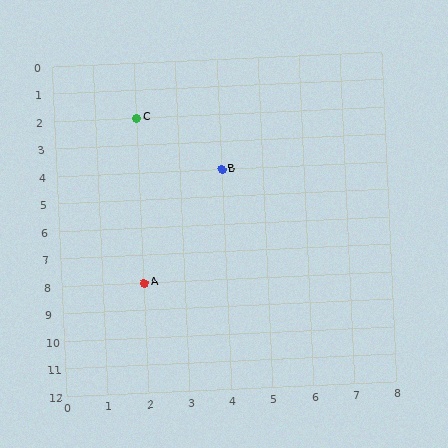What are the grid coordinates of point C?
Point C is at grid coordinates (2, 2).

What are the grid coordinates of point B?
Point B is at grid coordinates (4, 4).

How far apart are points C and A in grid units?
Points C and A are 6 rows apart.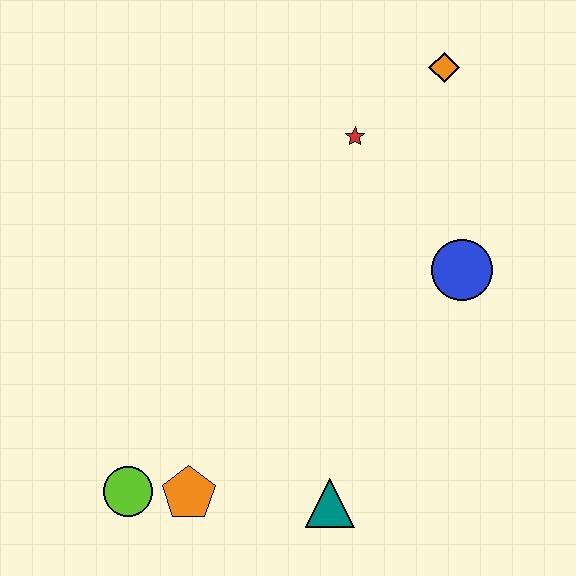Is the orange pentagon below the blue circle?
Yes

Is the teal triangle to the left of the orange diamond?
Yes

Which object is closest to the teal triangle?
The orange pentagon is closest to the teal triangle.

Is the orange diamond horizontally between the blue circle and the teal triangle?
Yes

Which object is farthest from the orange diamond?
The lime circle is farthest from the orange diamond.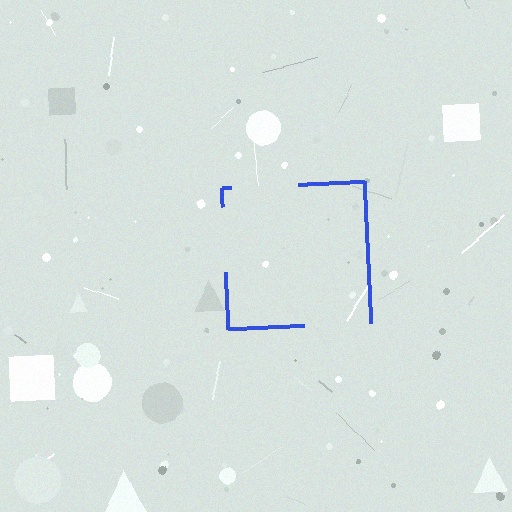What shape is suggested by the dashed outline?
The dashed outline suggests a square.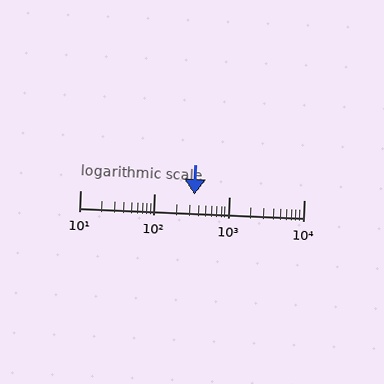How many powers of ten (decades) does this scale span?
The scale spans 3 decades, from 10 to 10000.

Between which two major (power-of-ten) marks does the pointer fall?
The pointer is between 100 and 1000.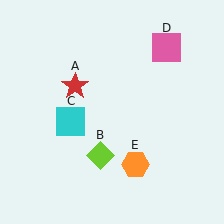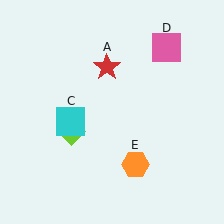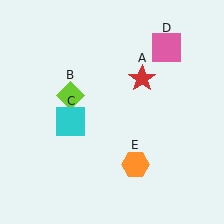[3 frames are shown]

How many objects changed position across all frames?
2 objects changed position: red star (object A), lime diamond (object B).